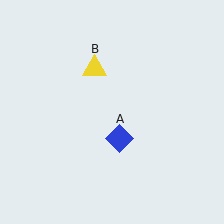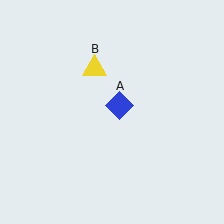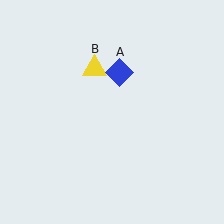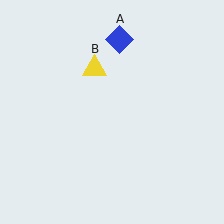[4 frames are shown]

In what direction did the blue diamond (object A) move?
The blue diamond (object A) moved up.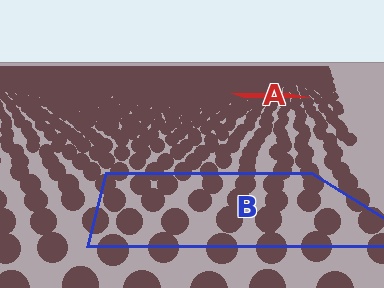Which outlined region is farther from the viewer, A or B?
Region A is farther from the viewer — the texture elements inside it appear smaller and more densely packed.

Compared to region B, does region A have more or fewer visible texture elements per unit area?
Region A has more texture elements per unit area — they are packed more densely because it is farther away.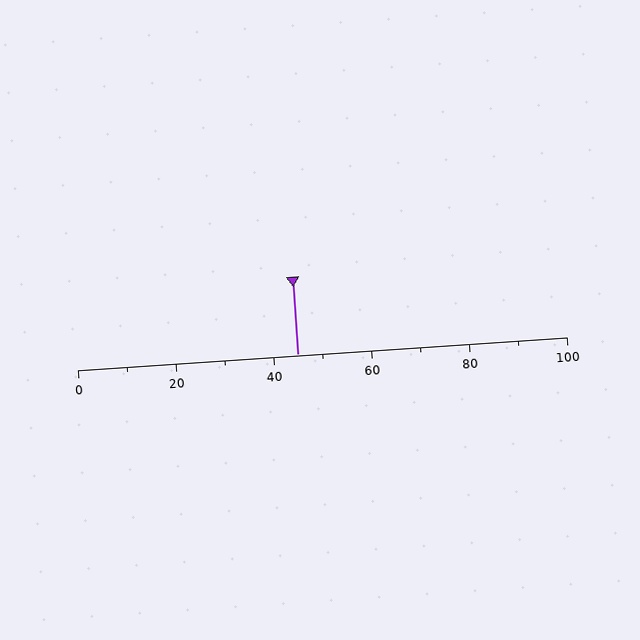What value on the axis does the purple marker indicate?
The marker indicates approximately 45.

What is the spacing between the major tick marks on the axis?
The major ticks are spaced 20 apart.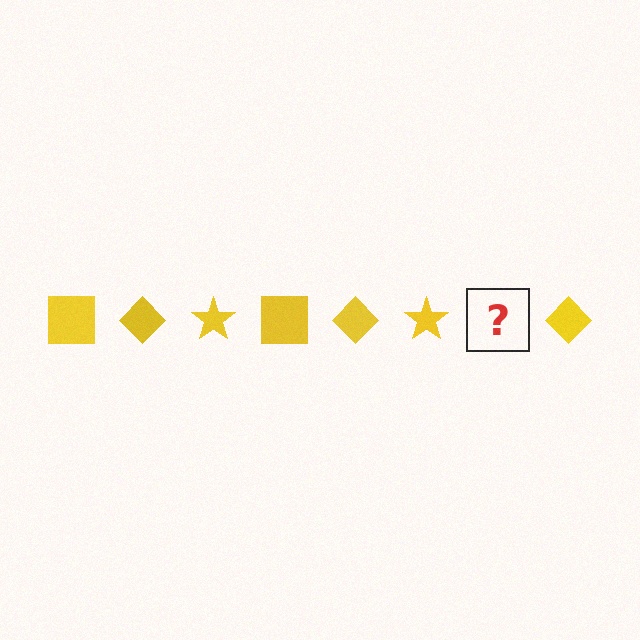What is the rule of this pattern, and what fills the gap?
The rule is that the pattern cycles through square, diamond, star shapes in yellow. The gap should be filled with a yellow square.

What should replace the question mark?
The question mark should be replaced with a yellow square.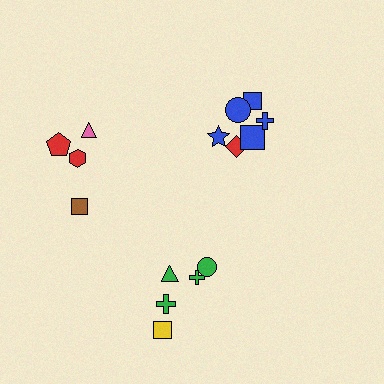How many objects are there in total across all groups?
There are 15 objects.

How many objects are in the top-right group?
There are 6 objects.